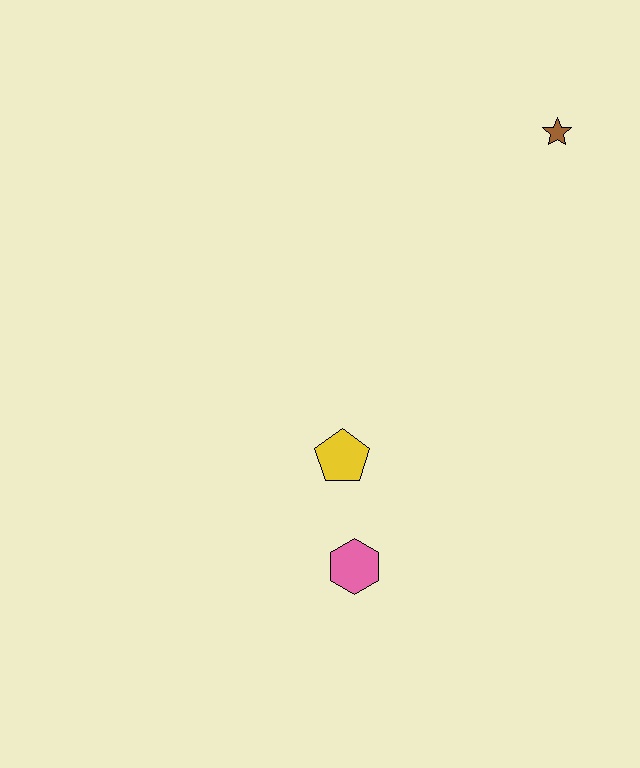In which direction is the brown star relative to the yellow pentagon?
The brown star is above the yellow pentagon.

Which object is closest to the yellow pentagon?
The pink hexagon is closest to the yellow pentagon.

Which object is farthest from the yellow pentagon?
The brown star is farthest from the yellow pentagon.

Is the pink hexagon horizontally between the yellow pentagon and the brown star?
Yes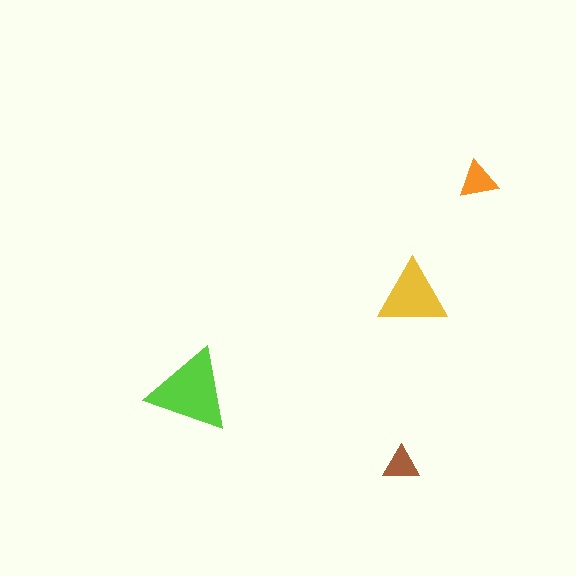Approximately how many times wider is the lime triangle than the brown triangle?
About 2.5 times wider.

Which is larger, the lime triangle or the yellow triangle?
The lime one.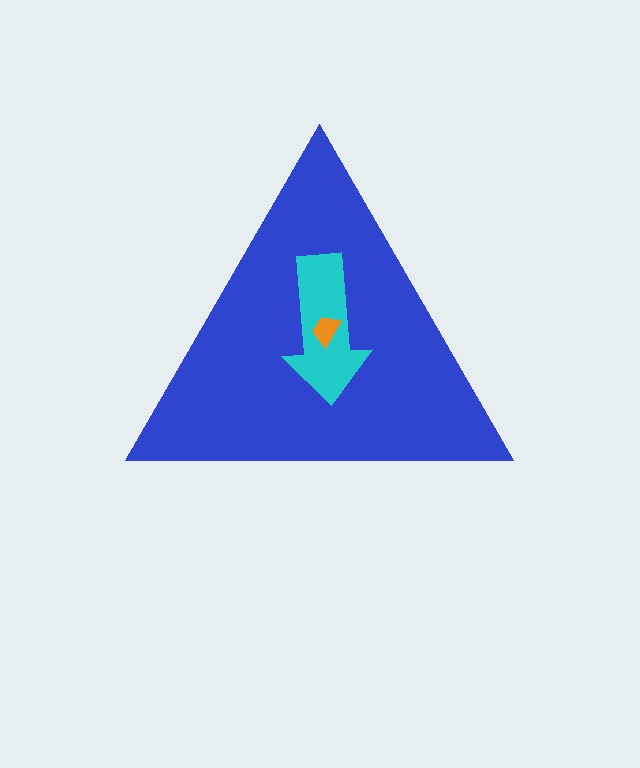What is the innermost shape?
The orange trapezoid.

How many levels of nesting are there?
3.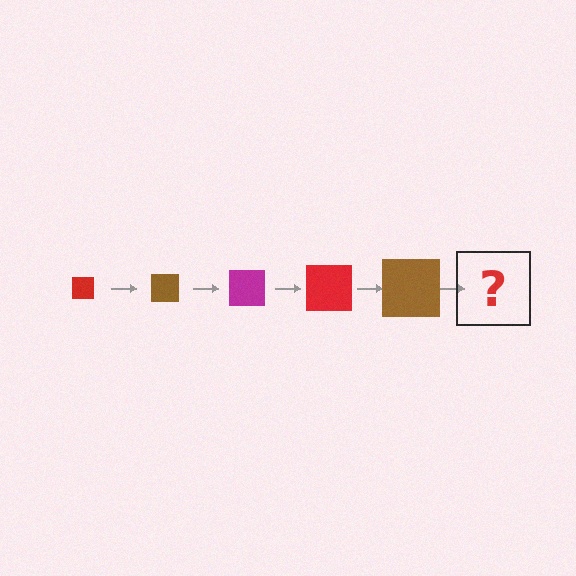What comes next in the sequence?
The next element should be a magenta square, larger than the previous one.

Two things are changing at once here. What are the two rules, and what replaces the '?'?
The two rules are that the square grows larger each step and the color cycles through red, brown, and magenta. The '?' should be a magenta square, larger than the previous one.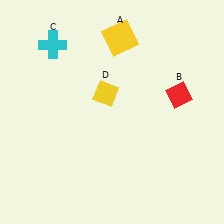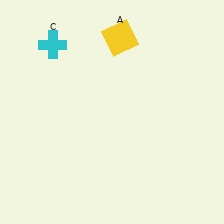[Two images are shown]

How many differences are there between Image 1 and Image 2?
There are 2 differences between the two images.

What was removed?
The red diamond (B), the yellow diamond (D) were removed in Image 2.